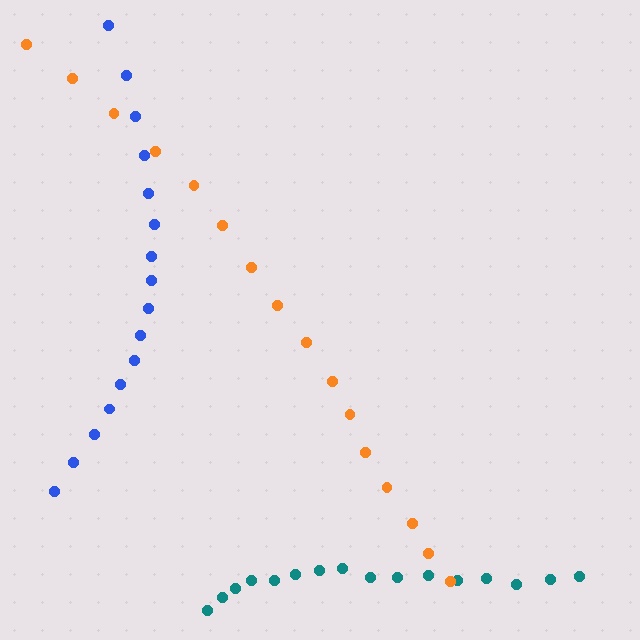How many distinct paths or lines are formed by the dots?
There are 3 distinct paths.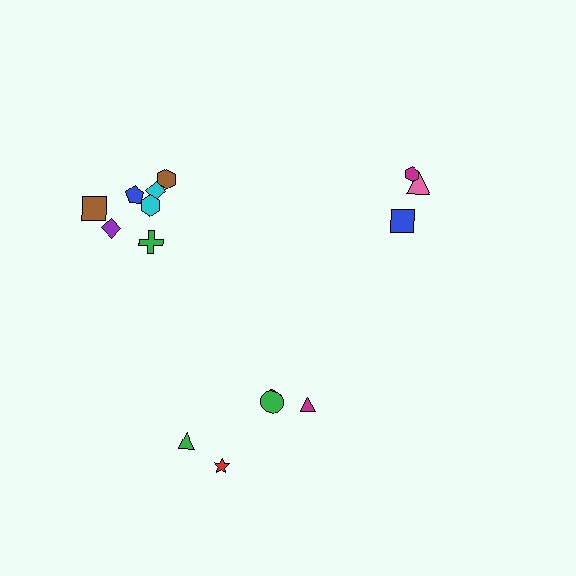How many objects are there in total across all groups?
There are 15 objects.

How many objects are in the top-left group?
There are 7 objects.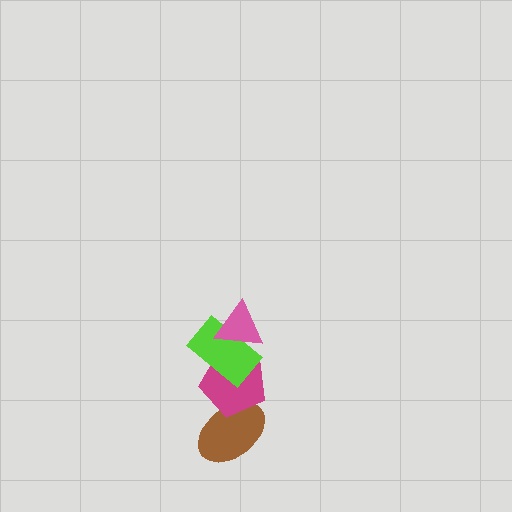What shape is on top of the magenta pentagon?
The lime rectangle is on top of the magenta pentagon.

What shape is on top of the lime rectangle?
The pink triangle is on top of the lime rectangle.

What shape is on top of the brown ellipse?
The magenta pentagon is on top of the brown ellipse.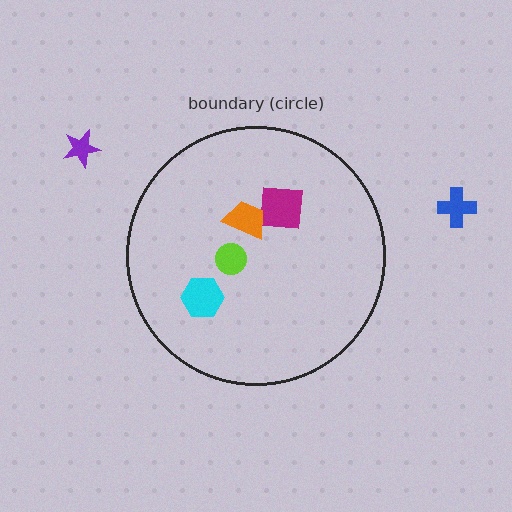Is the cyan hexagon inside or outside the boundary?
Inside.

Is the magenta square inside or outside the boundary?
Inside.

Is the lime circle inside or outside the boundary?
Inside.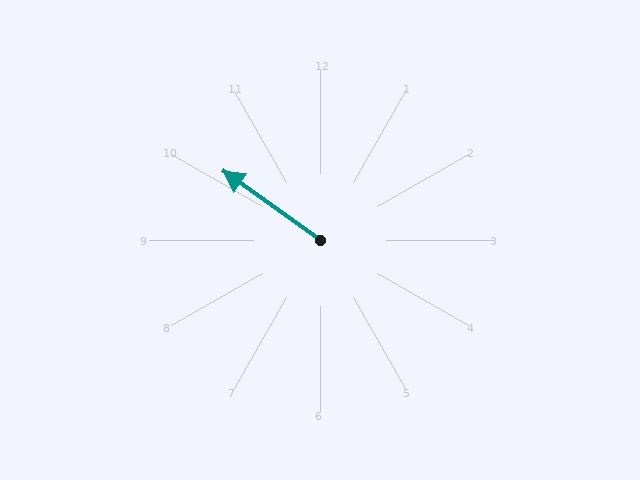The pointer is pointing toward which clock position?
Roughly 10 o'clock.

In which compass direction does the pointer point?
Northwest.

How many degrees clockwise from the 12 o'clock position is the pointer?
Approximately 306 degrees.